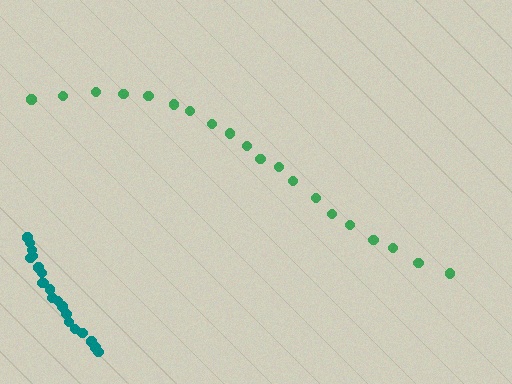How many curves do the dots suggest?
There are 2 distinct paths.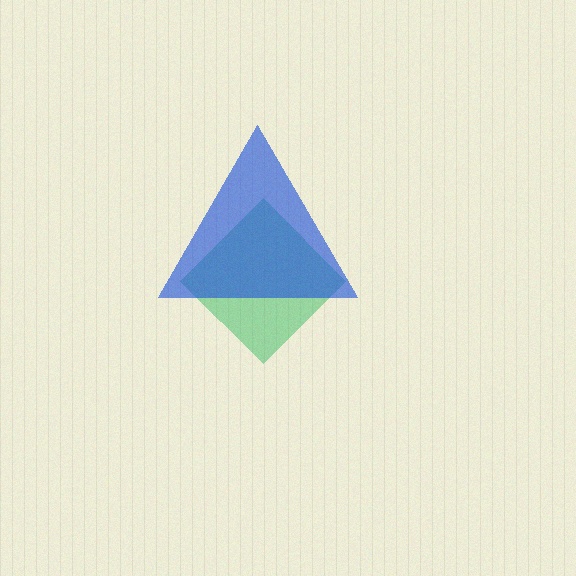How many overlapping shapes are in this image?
There are 2 overlapping shapes in the image.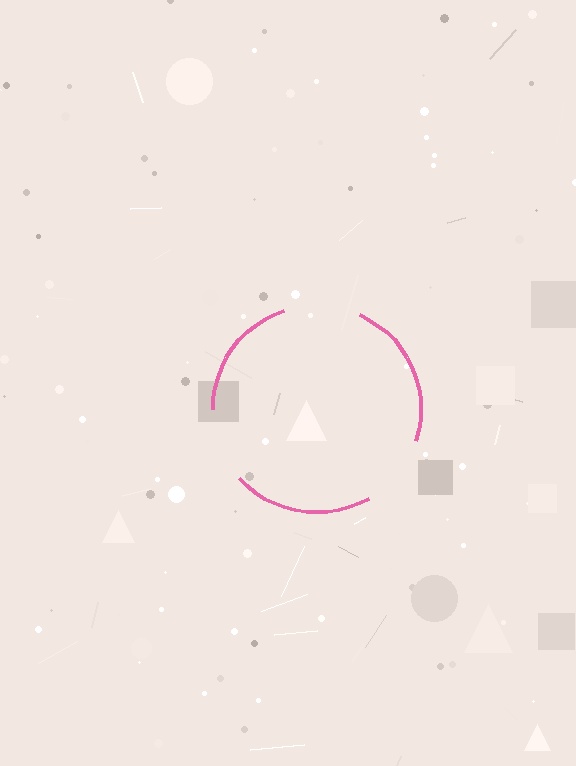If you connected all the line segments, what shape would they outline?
They would outline a circle.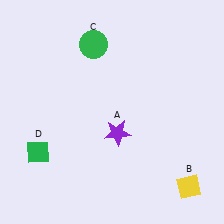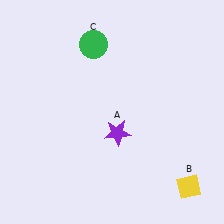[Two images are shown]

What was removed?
The green diamond (D) was removed in Image 2.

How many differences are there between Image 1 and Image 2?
There is 1 difference between the two images.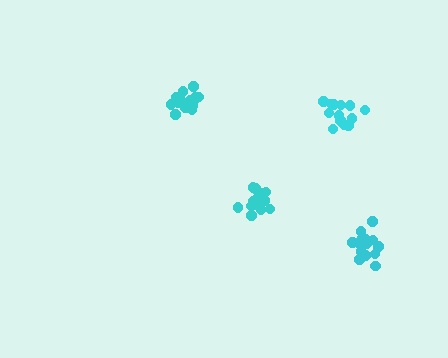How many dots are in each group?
Group 1: 16 dots, Group 2: 17 dots, Group 3: 16 dots, Group 4: 14 dots (63 total).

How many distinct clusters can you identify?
There are 4 distinct clusters.